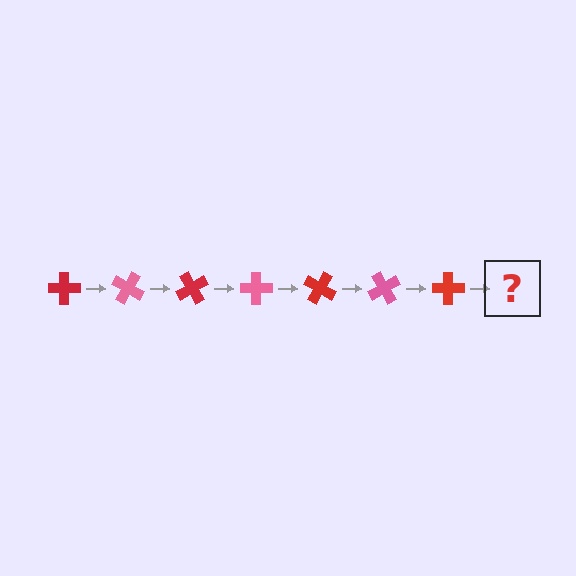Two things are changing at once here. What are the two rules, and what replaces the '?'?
The two rules are that it rotates 30 degrees each step and the color cycles through red and pink. The '?' should be a pink cross, rotated 210 degrees from the start.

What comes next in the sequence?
The next element should be a pink cross, rotated 210 degrees from the start.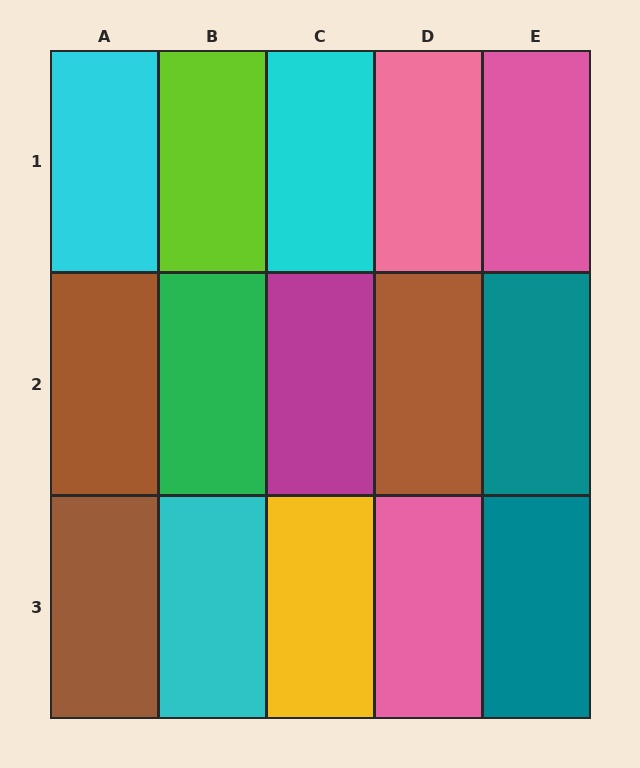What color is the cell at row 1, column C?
Cyan.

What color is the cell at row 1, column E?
Pink.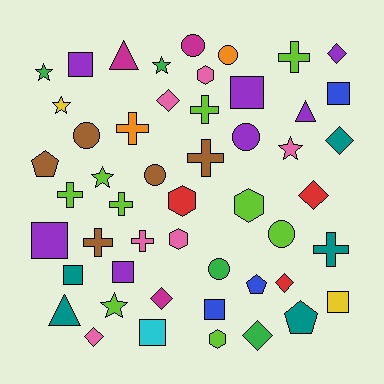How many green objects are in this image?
There are 4 green objects.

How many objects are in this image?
There are 50 objects.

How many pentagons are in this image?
There are 3 pentagons.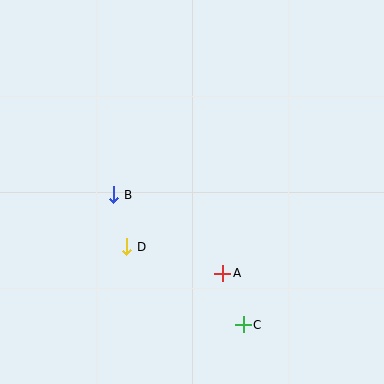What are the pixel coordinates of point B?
Point B is at (114, 195).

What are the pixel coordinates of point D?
Point D is at (127, 247).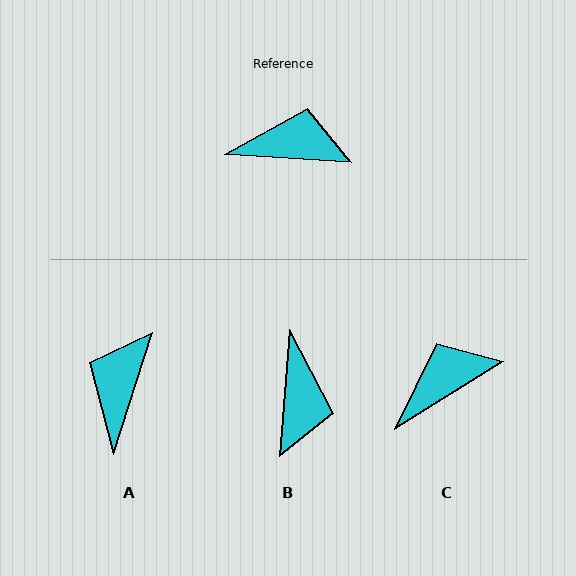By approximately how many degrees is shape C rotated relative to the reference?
Approximately 36 degrees counter-clockwise.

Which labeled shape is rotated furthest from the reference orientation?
B, about 91 degrees away.